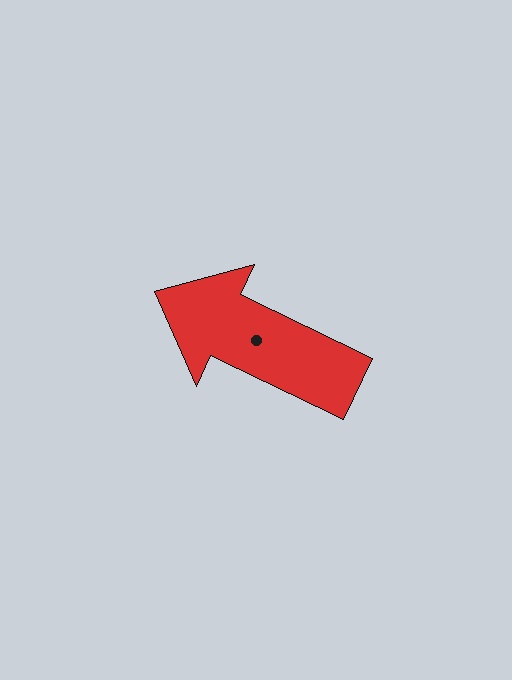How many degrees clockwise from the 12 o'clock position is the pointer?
Approximately 296 degrees.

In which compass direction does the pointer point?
Northwest.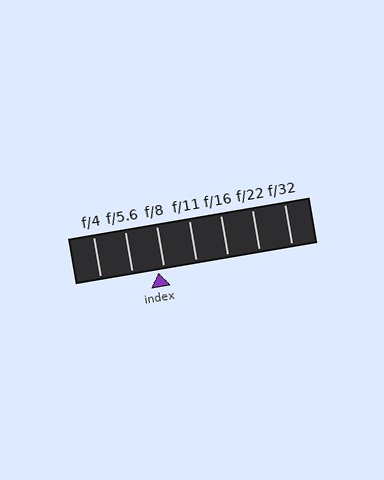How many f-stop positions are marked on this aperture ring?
There are 7 f-stop positions marked.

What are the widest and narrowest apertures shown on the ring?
The widest aperture shown is f/4 and the narrowest is f/32.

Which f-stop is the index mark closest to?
The index mark is closest to f/8.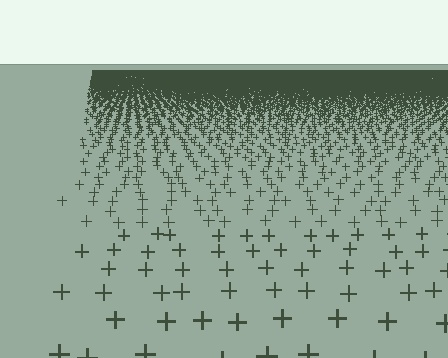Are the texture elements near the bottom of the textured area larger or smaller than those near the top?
Larger. Near the bottom, elements are closer to the viewer and appear at a bigger on-screen size.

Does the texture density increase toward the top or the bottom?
Density increases toward the top.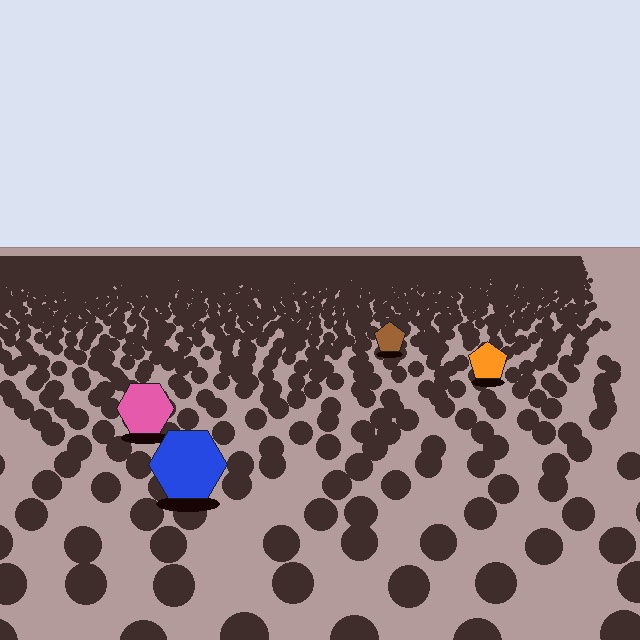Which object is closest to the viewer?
The blue hexagon is closest. The texture marks near it are larger and more spread out.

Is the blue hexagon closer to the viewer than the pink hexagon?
Yes. The blue hexagon is closer — you can tell from the texture gradient: the ground texture is coarser near it.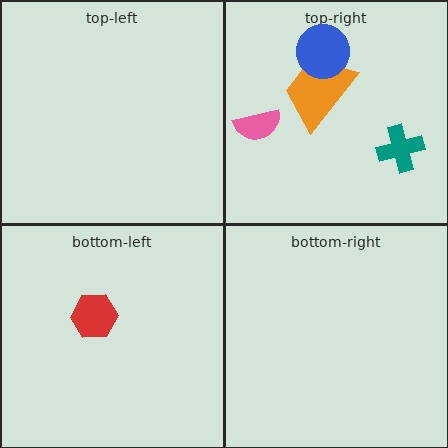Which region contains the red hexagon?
The bottom-left region.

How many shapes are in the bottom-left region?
1.